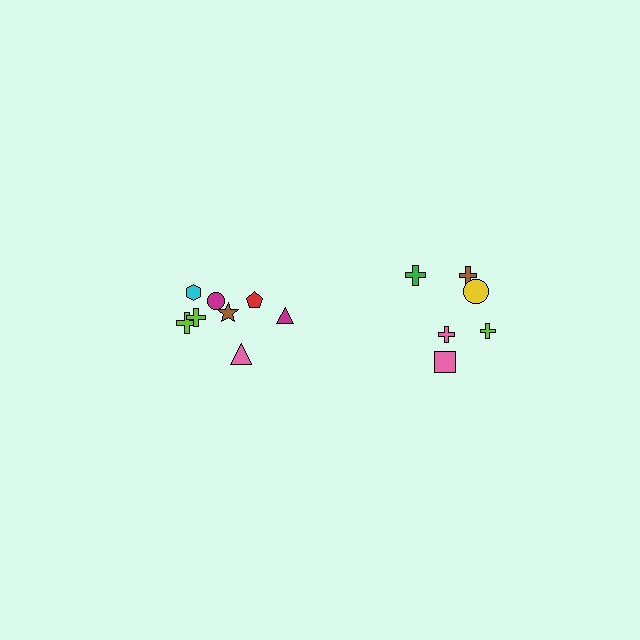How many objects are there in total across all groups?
There are 14 objects.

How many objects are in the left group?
There are 8 objects.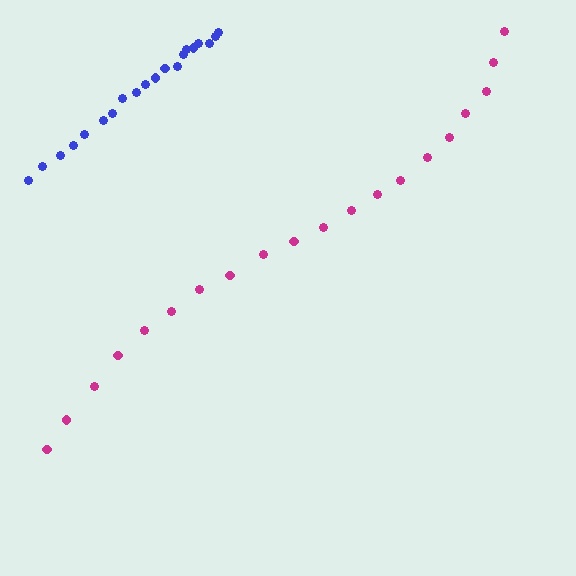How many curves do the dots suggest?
There are 2 distinct paths.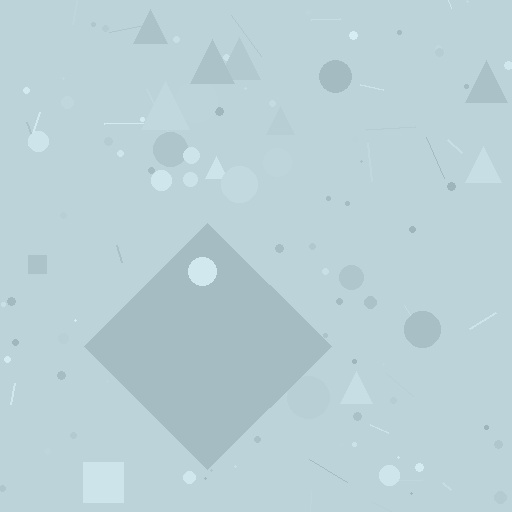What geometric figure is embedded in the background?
A diamond is embedded in the background.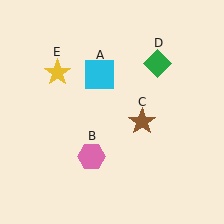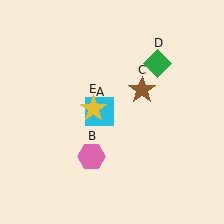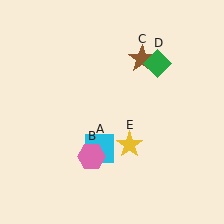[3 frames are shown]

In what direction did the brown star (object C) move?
The brown star (object C) moved up.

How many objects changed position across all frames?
3 objects changed position: cyan square (object A), brown star (object C), yellow star (object E).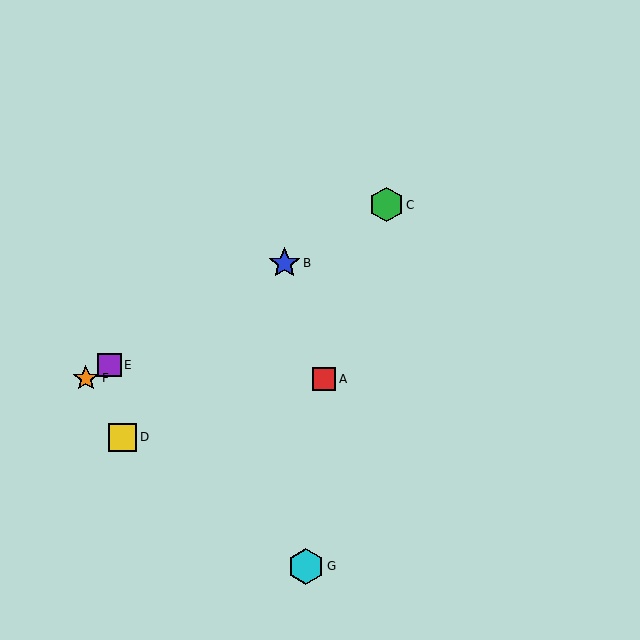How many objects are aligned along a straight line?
4 objects (B, C, E, F) are aligned along a straight line.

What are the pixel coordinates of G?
Object G is at (306, 566).